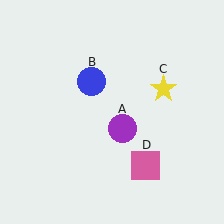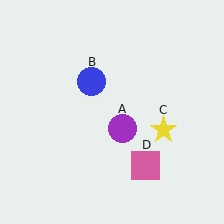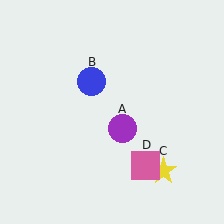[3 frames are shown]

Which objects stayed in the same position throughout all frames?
Purple circle (object A) and blue circle (object B) and pink square (object D) remained stationary.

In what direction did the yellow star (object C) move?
The yellow star (object C) moved down.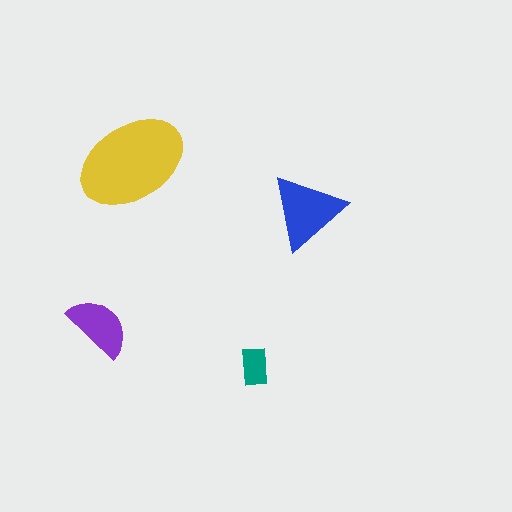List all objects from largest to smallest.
The yellow ellipse, the blue triangle, the purple semicircle, the teal rectangle.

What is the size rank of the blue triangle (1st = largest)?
2nd.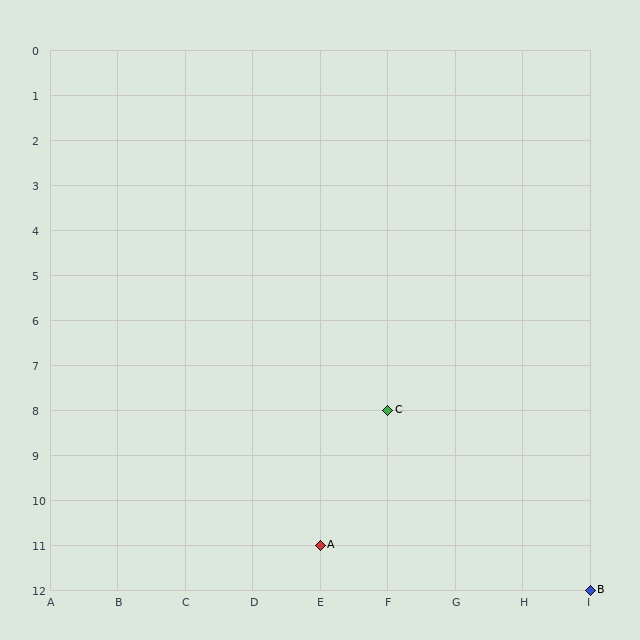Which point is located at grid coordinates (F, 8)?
Point C is at (F, 8).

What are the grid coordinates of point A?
Point A is at grid coordinates (E, 11).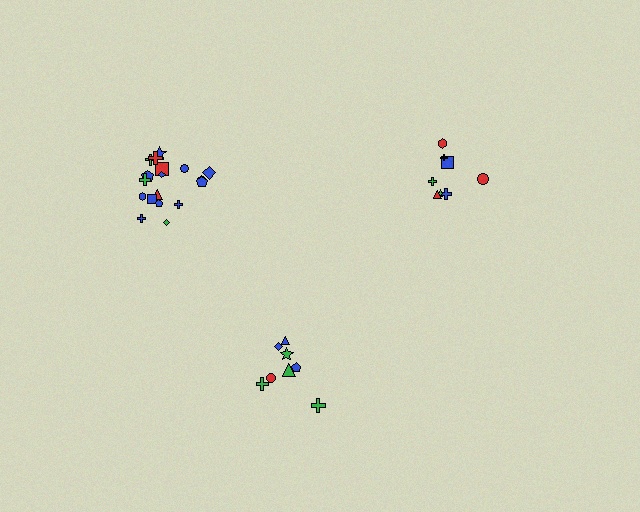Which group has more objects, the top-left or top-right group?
The top-left group.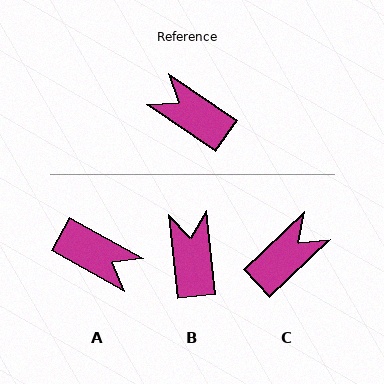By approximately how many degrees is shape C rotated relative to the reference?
Approximately 102 degrees clockwise.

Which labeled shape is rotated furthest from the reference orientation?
A, about 174 degrees away.